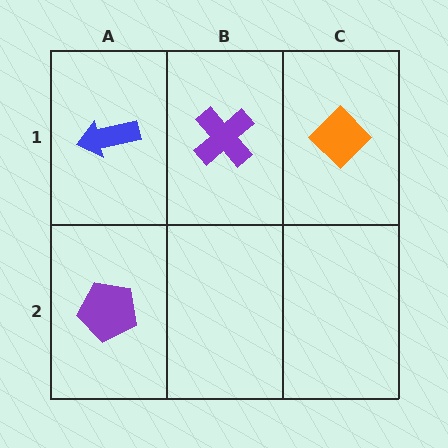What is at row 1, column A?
A blue arrow.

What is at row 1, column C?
An orange diamond.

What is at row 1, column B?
A purple cross.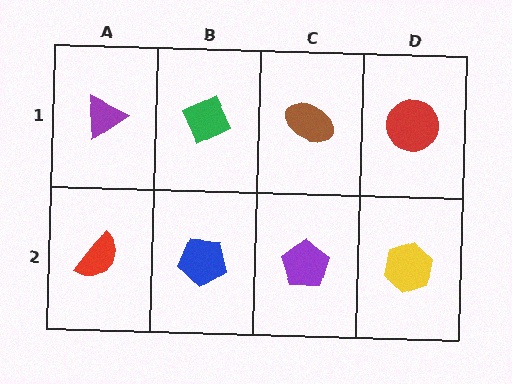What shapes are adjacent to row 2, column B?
A green diamond (row 1, column B), a red semicircle (row 2, column A), a purple pentagon (row 2, column C).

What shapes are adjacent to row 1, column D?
A yellow hexagon (row 2, column D), a brown ellipse (row 1, column C).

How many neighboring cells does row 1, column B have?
3.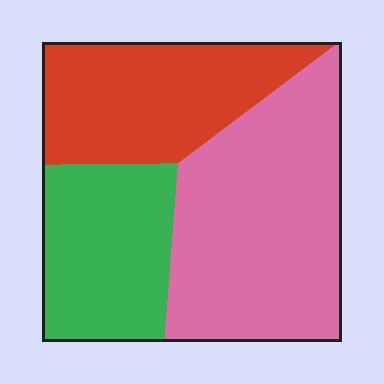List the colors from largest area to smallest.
From largest to smallest: pink, red, green.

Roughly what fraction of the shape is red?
Red takes up between a quarter and a half of the shape.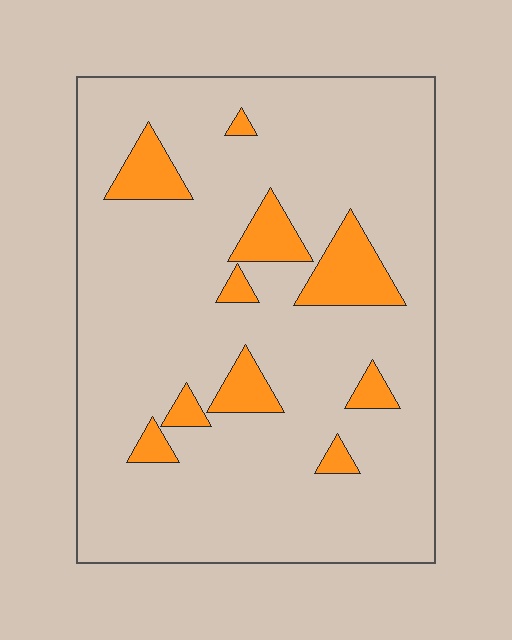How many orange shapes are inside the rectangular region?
10.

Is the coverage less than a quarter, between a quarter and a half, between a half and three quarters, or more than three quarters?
Less than a quarter.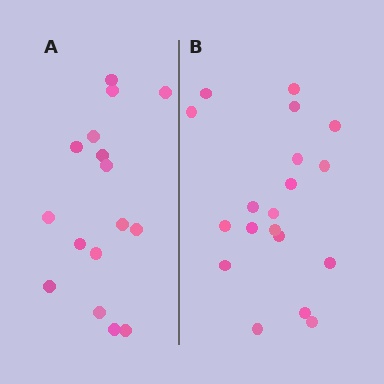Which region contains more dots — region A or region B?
Region B (the right region) has more dots.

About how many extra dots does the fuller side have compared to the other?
Region B has just a few more — roughly 2 or 3 more dots than region A.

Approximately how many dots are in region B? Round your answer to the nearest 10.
About 20 dots. (The exact count is 19, which rounds to 20.)